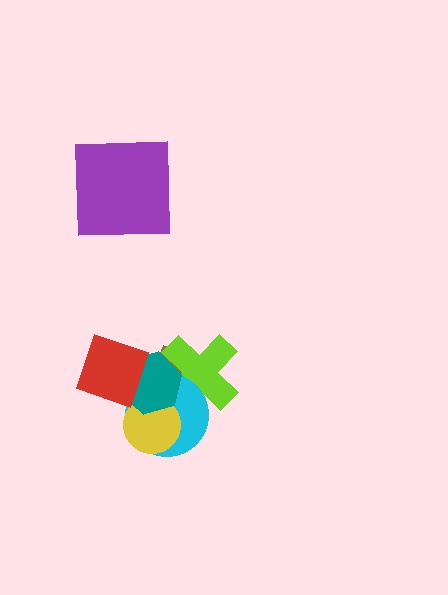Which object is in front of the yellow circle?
The teal hexagon is in front of the yellow circle.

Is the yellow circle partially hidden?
Yes, it is partially covered by another shape.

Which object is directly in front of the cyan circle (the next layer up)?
The yellow circle is directly in front of the cyan circle.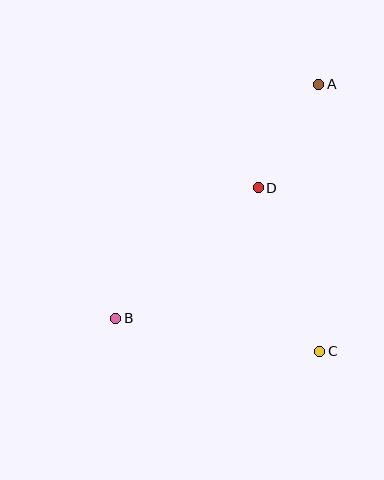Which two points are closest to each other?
Points A and D are closest to each other.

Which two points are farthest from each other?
Points A and B are farthest from each other.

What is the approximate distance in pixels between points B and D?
The distance between B and D is approximately 193 pixels.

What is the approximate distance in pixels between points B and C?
The distance between B and C is approximately 207 pixels.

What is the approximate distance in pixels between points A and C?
The distance between A and C is approximately 267 pixels.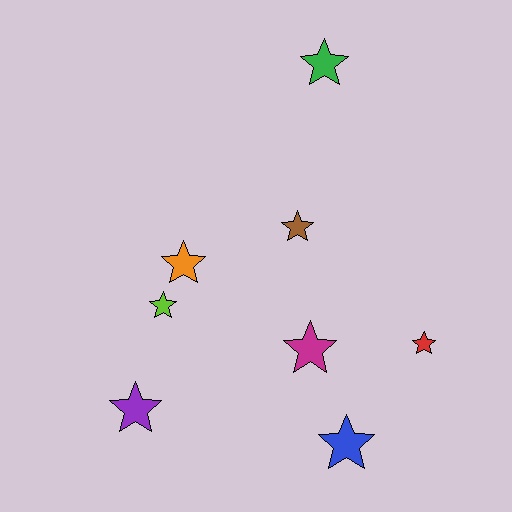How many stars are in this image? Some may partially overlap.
There are 8 stars.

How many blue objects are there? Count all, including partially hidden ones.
There is 1 blue object.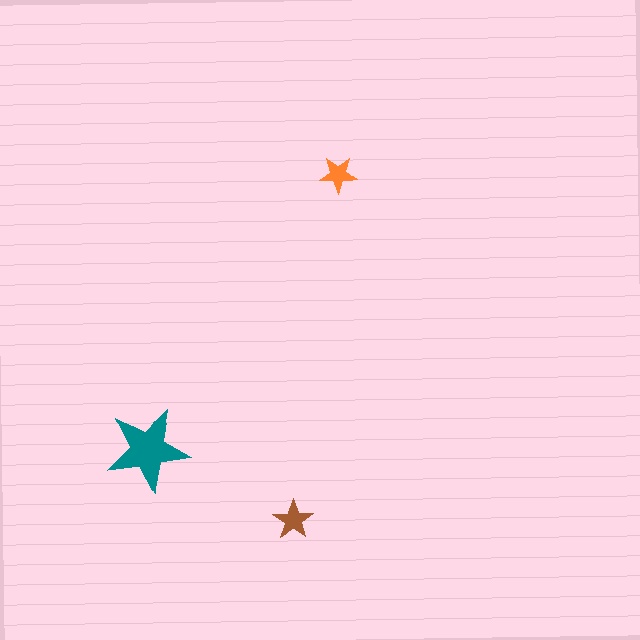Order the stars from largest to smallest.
the teal one, the brown one, the orange one.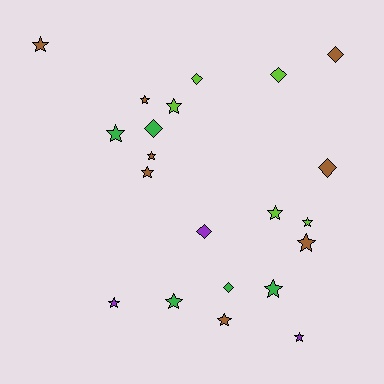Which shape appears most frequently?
Star, with 14 objects.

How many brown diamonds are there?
There are 2 brown diamonds.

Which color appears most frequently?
Brown, with 8 objects.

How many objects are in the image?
There are 21 objects.